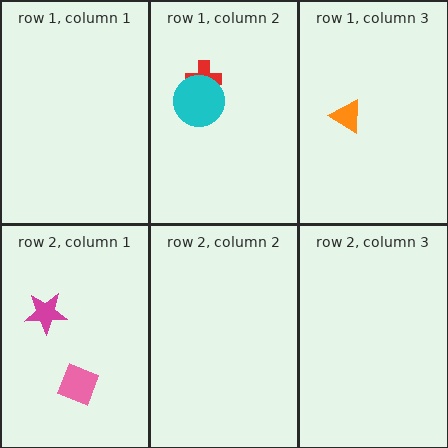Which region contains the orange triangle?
The row 1, column 3 region.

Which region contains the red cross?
The row 1, column 2 region.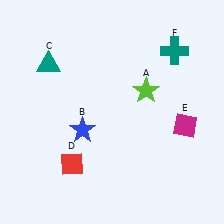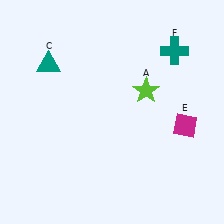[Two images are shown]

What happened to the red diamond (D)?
The red diamond (D) was removed in Image 2. It was in the bottom-left area of Image 1.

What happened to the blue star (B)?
The blue star (B) was removed in Image 2. It was in the bottom-left area of Image 1.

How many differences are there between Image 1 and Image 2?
There are 2 differences between the two images.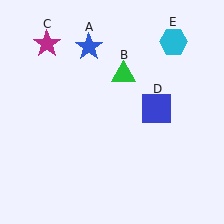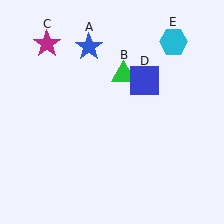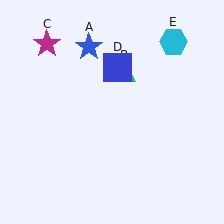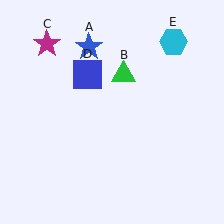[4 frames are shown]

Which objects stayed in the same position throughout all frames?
Blue star (object A) and green triangle (object B) and magenta star (object C) and cyan hexagon (object E) remained stationary.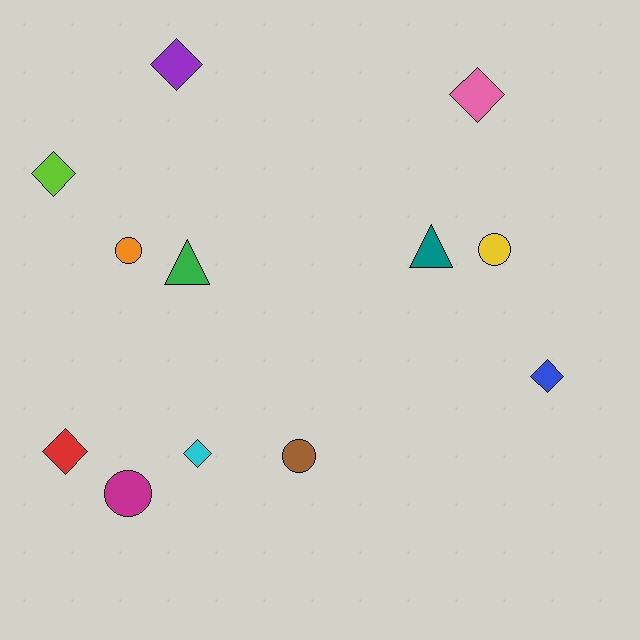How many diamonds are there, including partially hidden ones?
There are 6 diamonds.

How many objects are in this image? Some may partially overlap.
There are 12 objects.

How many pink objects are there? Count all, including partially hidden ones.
There is 1 pink object.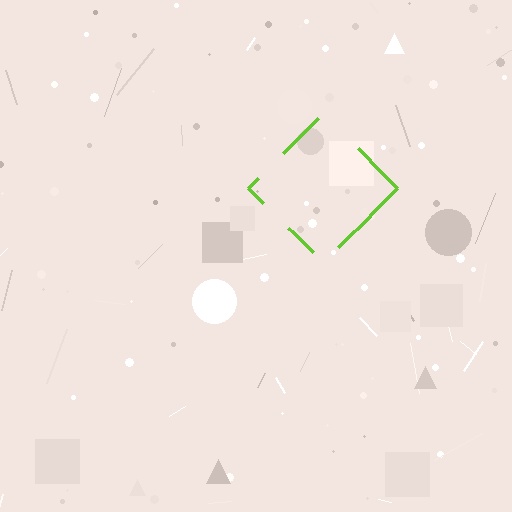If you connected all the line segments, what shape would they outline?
They would outline a diamond.